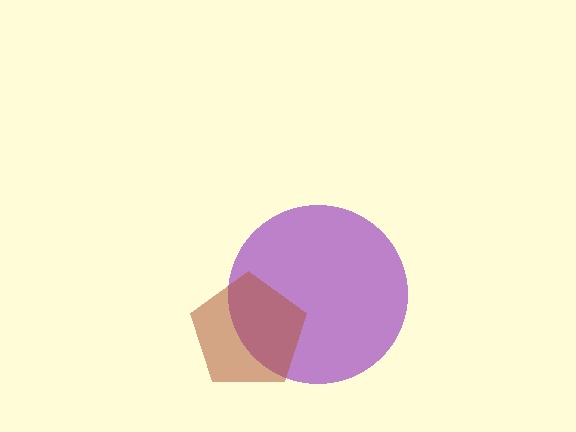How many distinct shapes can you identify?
There are 2 distinct shapes: a purple circle, a brown pentagon.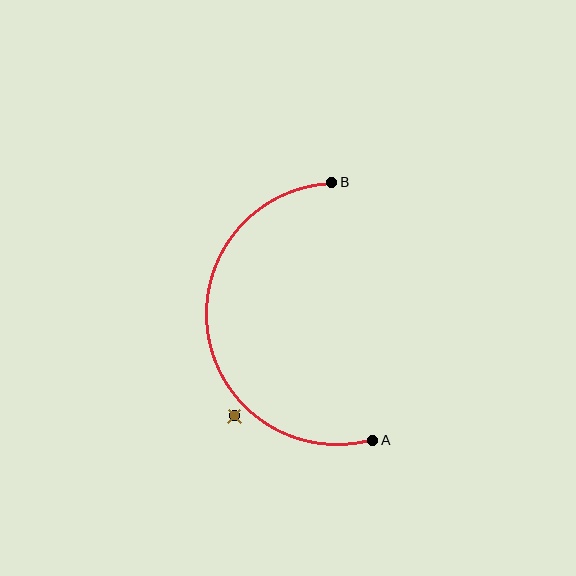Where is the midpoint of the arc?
The arc midpoint is the point on the curve farthest from the straight line joining A and B. It sits to the left of that line.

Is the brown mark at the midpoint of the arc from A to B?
No — the brown mark does not lie on the arc at all. It sits slightly outside the curve.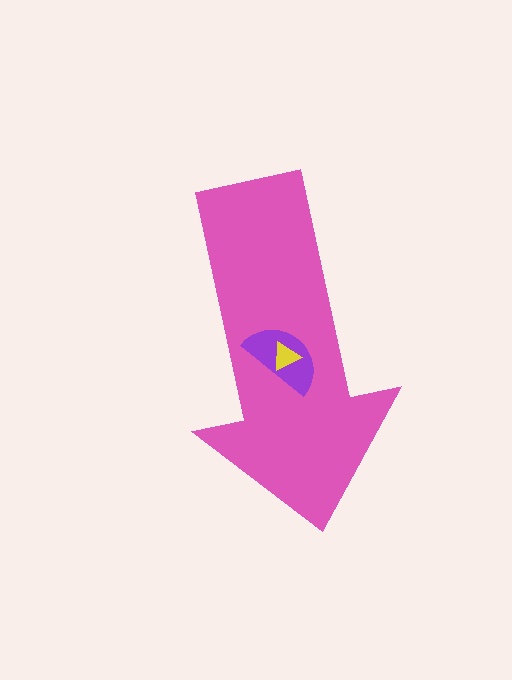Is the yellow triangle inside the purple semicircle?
Yes.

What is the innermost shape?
The yellow triangle.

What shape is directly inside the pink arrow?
The purple semicircle.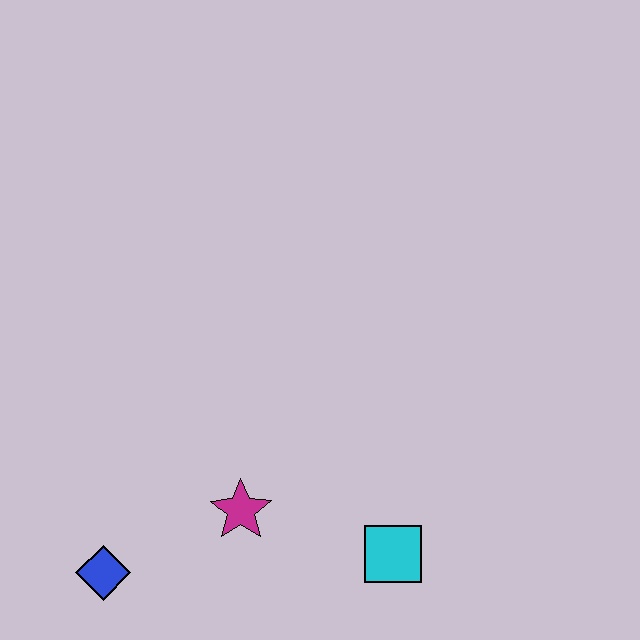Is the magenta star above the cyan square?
Yes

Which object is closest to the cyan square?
The magenta star is closest to the cyan square.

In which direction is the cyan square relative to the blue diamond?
The cyan square is to the right of the blue diamond.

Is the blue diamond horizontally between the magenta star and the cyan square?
No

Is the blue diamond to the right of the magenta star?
No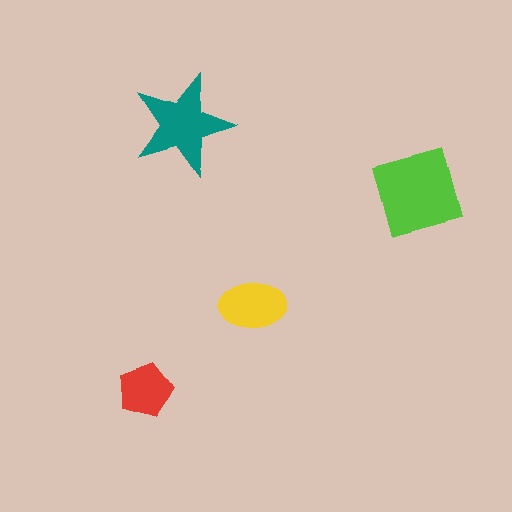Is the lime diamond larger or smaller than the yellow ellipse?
Larger.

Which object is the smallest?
The red pentagon.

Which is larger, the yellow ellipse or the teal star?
The teal star.